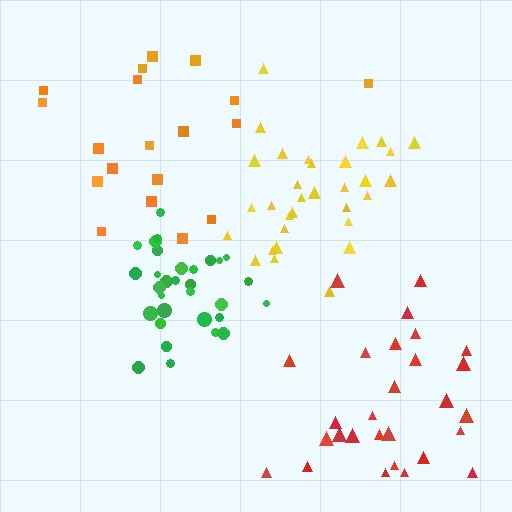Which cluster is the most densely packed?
Green.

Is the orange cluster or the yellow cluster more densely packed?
Yellow.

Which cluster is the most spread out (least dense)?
Orange.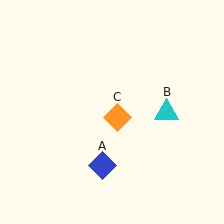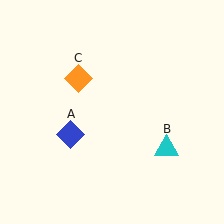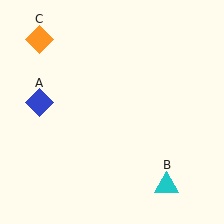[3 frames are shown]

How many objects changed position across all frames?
3 objects changed position: blue diamond (object A), cyan triangle (object B), orange diamond (object C).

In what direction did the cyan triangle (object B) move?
The cyan triangle (object B) moved down.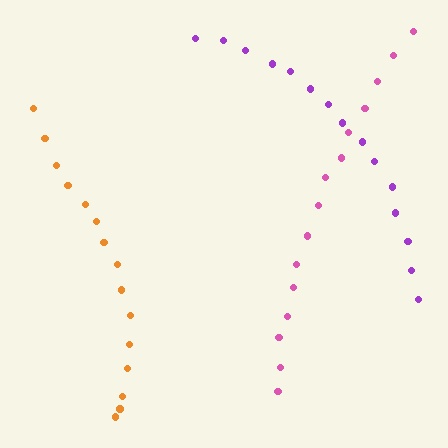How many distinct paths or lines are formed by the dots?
There are 3 distinct paths.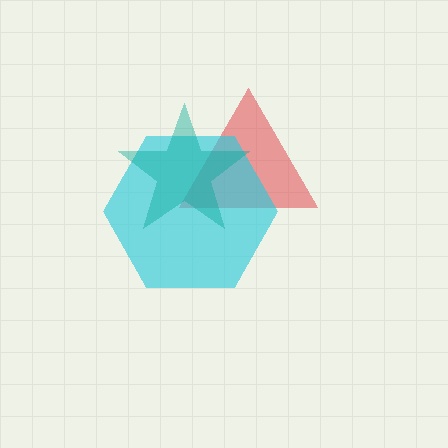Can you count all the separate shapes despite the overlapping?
Yes, there are 3 separate shapes.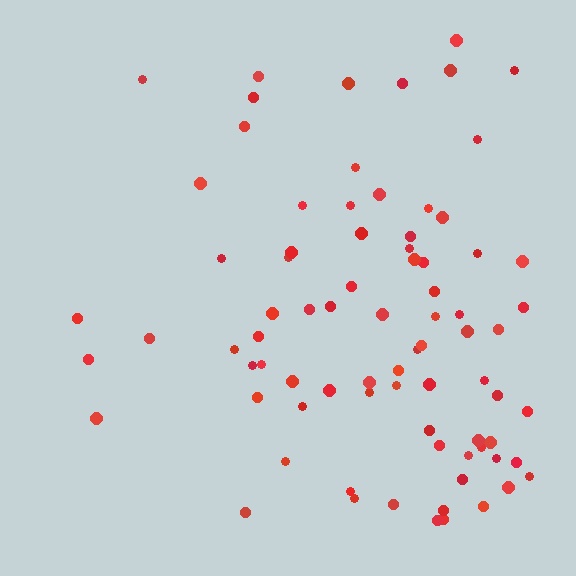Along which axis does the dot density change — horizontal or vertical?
Horizontal.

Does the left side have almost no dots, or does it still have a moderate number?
Still a moderate number, just noticeably fewer than the right.